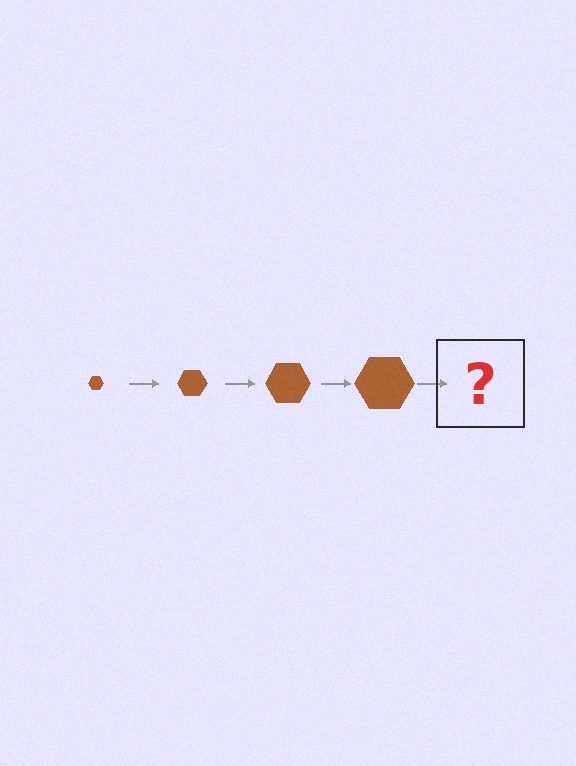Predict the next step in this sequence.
The next step is a brown hexagon, larger than the previous one.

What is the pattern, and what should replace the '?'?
The pattern is that the hexagon gets progressively larger each step. The '?' should be a brown hexagon, larger than the previous one.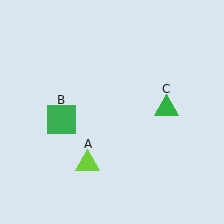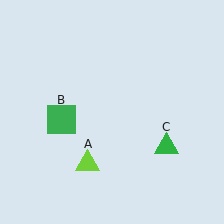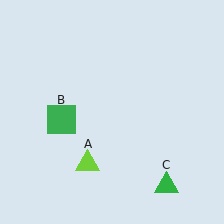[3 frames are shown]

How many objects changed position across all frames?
1 object changed position: green triangle (object C).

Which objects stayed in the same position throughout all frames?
Lime triangle (object A) and green square (object B) remained stationary.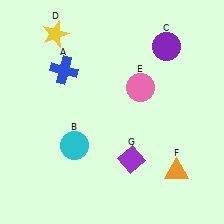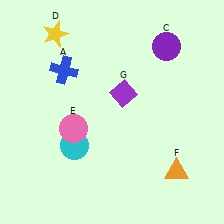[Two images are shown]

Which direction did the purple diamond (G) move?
The purple diamond (G) moved up.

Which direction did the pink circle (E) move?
The pink circle (E) moved left.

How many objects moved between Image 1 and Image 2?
2 objects moved between the two images.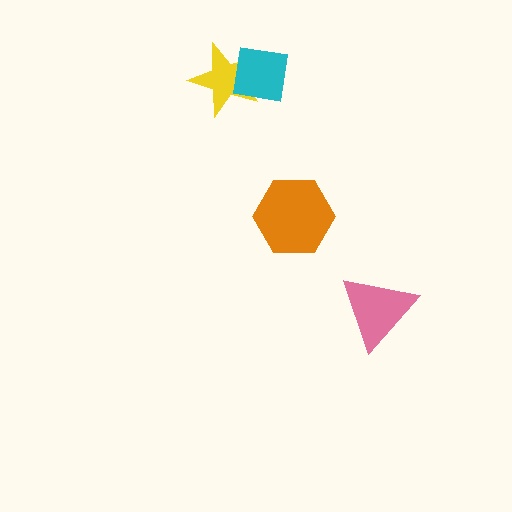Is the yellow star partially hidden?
Yes, it is partially covered by another shape.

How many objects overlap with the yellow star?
1 object overlaps with the yellow star.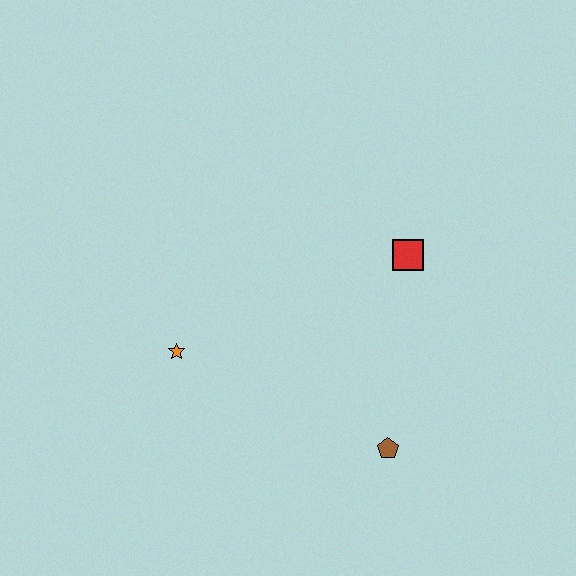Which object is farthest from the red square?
The orange star is farthest from the red square.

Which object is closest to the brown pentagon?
The red square is closest to the brown pentagon.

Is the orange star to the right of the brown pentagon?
No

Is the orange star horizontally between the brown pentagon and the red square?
No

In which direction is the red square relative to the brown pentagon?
The red square is above the brown pentagon.